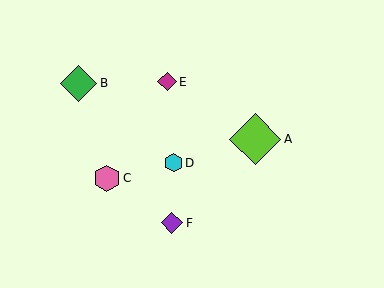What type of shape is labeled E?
Shape E is a magenta diamond.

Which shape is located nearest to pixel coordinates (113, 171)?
The pink hexagon (labeled C) at (107, 178) is nearest to that location.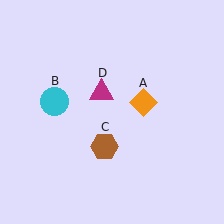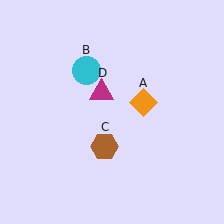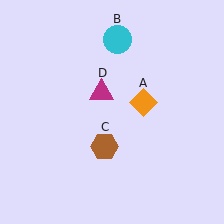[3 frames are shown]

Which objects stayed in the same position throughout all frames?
Orange diamond (object A) and brown hexagon (object C) and magenta triangle (object D) remained stationary.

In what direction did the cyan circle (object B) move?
The cyan circle (object B) moved up and to the right.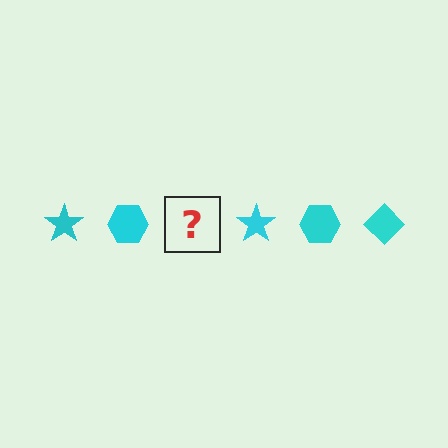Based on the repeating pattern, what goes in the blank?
The blank should be a cyan diamond.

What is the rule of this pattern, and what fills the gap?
The rule is that the pattern cycles through star, hexagon, diamond shapes in cyan. The gap should be filled with a cyan diamond.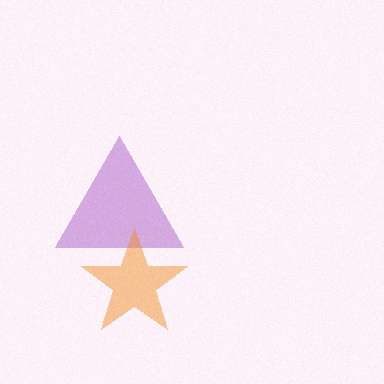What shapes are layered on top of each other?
The layered shapes are: a purple triangle, an orange star.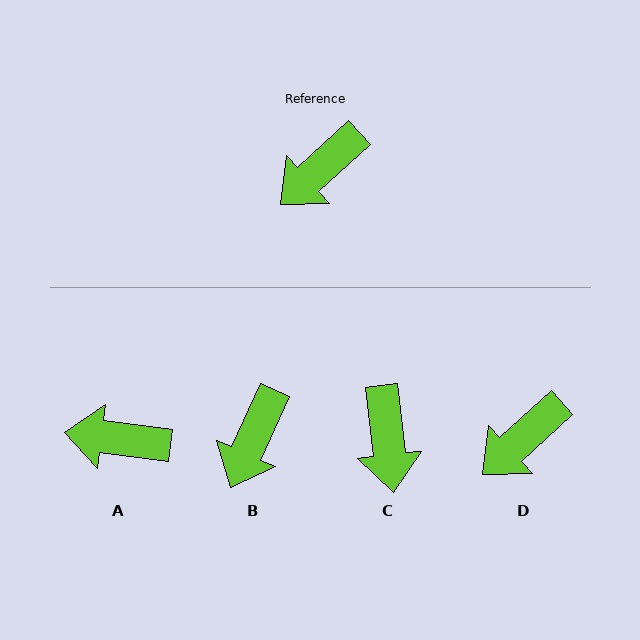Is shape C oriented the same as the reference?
No, it is off by about 54 degrees.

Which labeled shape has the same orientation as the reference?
D.